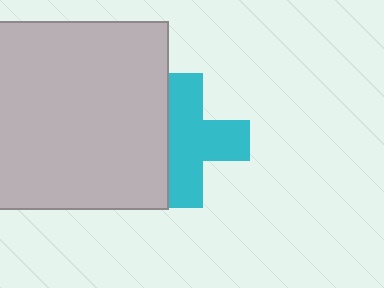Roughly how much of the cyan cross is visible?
Most of it is visible (roughly 68%).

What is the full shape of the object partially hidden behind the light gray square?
The partially hidden object is a cyan cross.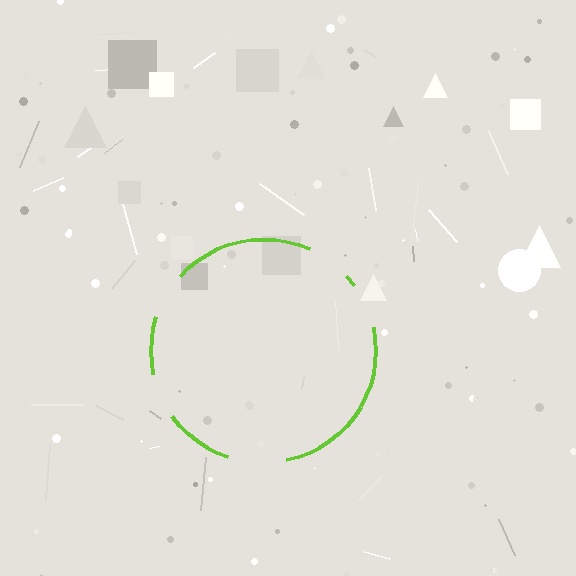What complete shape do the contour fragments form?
The contour fragments form a circle.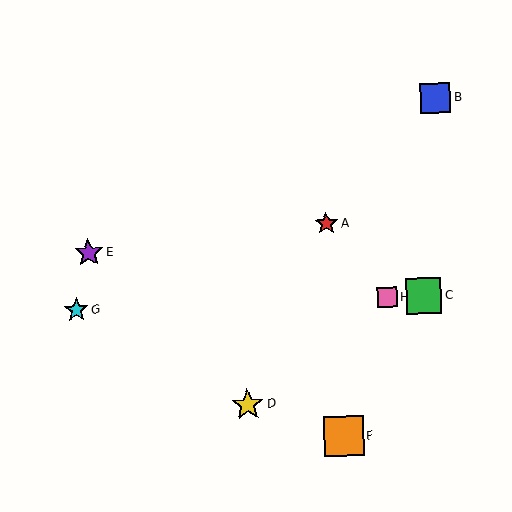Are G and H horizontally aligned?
Yes, both are at y≈310.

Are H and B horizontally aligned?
No, H is at y≈297 and B is at y≈98.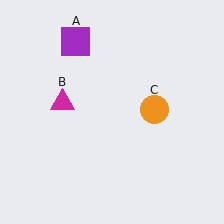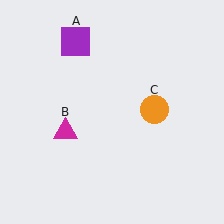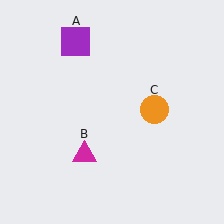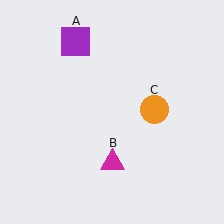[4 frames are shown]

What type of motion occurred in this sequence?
The magenta triangle (object B) rotated counterclockwise around the center of the scene.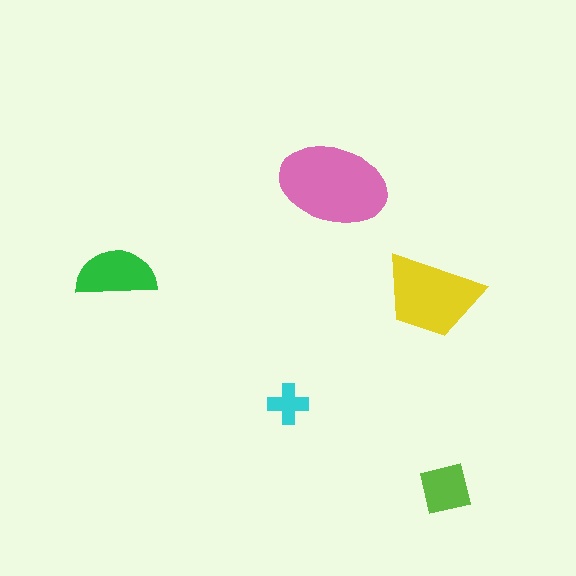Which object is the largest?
The pink ellipse.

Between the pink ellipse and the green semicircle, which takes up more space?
The pink ellipse.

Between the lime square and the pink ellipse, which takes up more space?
The pink ellipse.